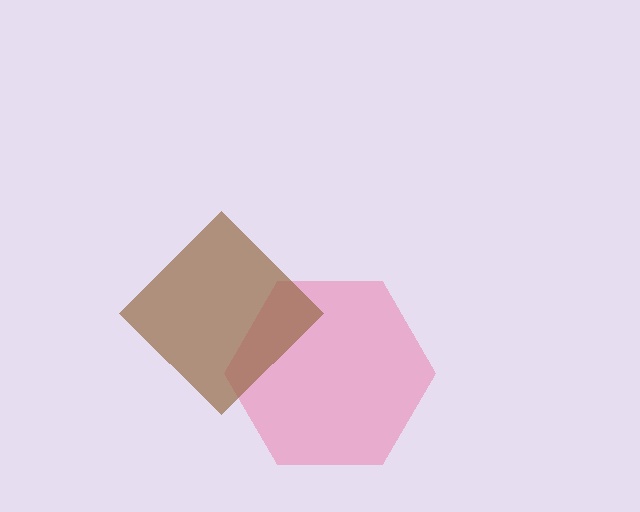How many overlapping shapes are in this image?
There are 2 overlapping shapes in the image.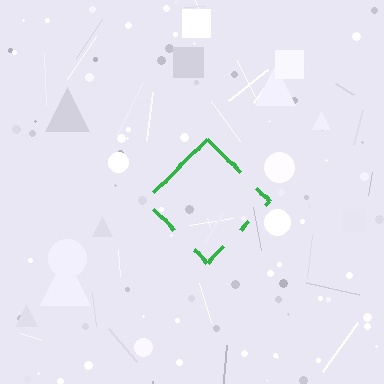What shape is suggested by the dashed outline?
The dashed outline suggests a diamond.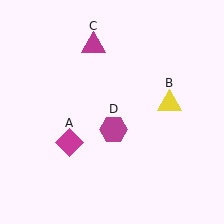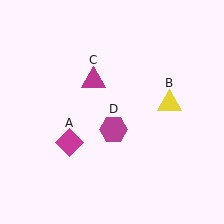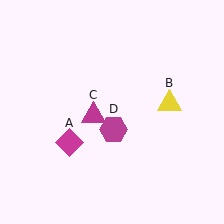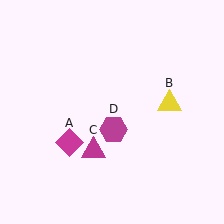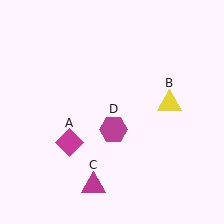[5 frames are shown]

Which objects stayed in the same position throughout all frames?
Magenta diamond (object A) and yellow triangle (object B) and magenta hexagon (object D) remained stationary.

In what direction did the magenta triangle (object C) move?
The magenta triangle (object C) moved down.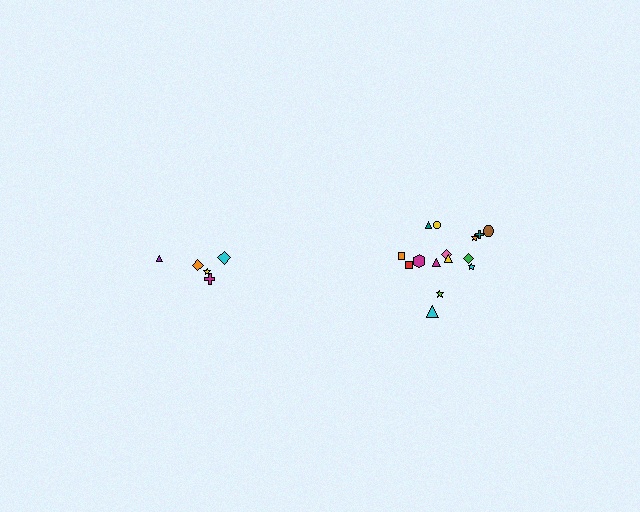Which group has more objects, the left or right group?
The right group.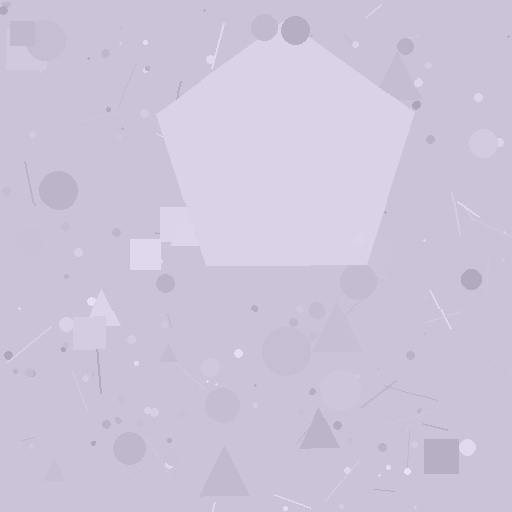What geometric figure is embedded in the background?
A pentagon is embedded in the background.